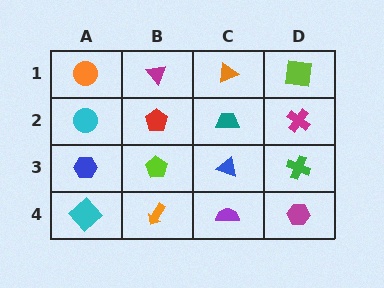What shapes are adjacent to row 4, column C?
A blue triangle (row 3, column C), an orange arrow (row 4, column B), a magenta hexagon (row 4, column D).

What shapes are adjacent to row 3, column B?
A red pentagon (row 2, column B), an orange arrow (row 4, column B), a blue hexagon (row 3, column A), a blue triangle (row 3, column C).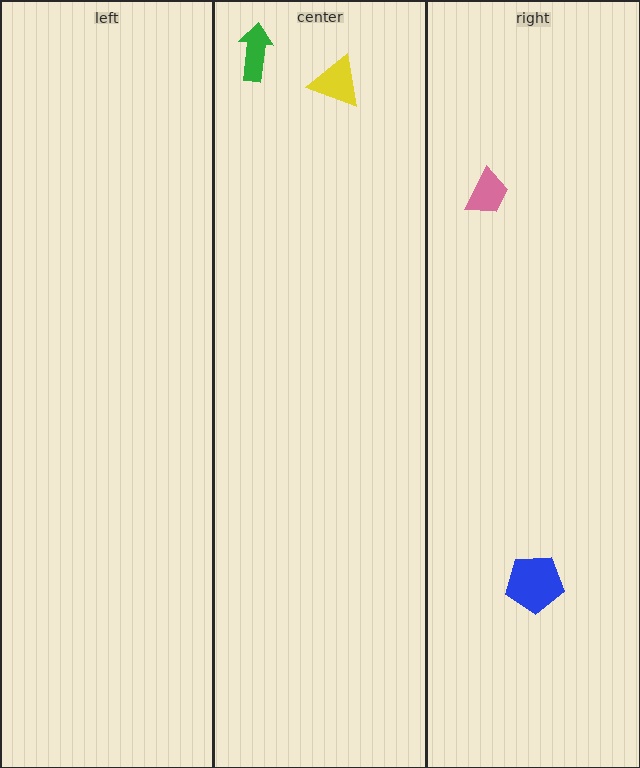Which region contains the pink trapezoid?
The right region.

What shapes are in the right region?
The blue pentagon, the pink trapezoid.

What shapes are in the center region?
The green arrow, the yellow triangle.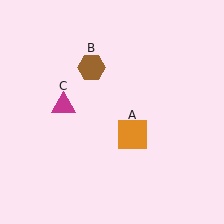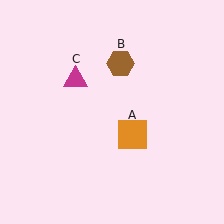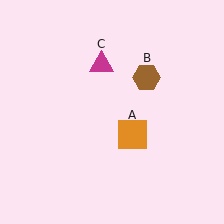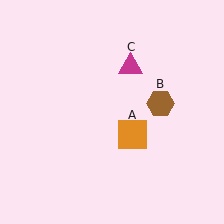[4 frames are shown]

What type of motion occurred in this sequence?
The brown hexagon (object B), magenta triangle (object C) rotated clockwise around the center of the scene.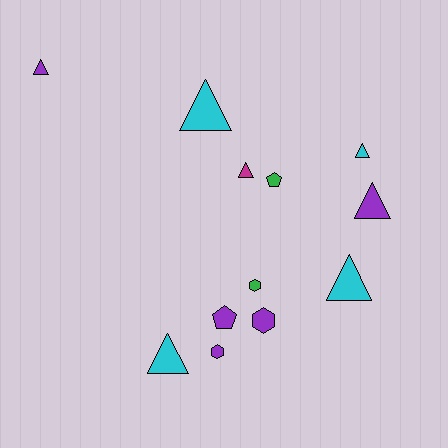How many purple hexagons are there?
There are 2 purple hexagons.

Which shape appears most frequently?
Triangle, with 7 objects.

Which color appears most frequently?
Purple, with 5 objects.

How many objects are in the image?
There are 12 objects.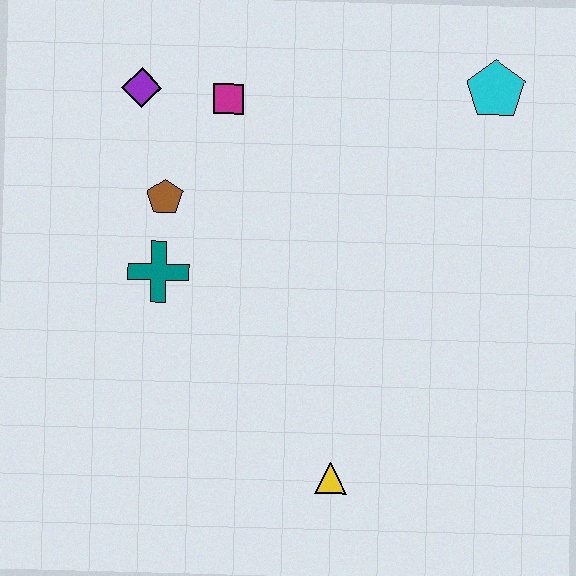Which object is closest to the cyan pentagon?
The magenta square is closest to the cyan pentagon.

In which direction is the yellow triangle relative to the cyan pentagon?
The yellow triangle is below the cyan pentagon.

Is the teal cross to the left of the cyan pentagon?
Yes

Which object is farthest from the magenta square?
The yellow triangle is farthest from the magenta square.